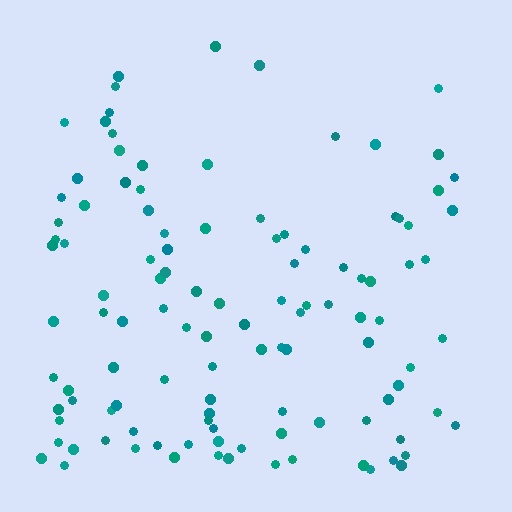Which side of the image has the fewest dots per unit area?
The top.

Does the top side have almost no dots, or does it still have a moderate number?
Still a moderate number, just noticeably fewer than the bottom.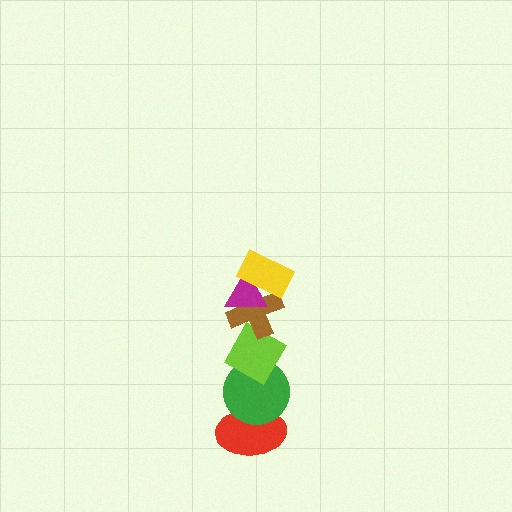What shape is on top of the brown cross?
The magenta triangle is on top of the brown cross.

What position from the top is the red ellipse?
The red ellipse is 6th from the top.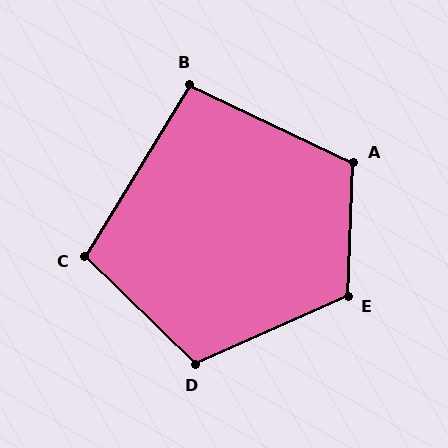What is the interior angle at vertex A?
Approximately 113 degrees (obtuse).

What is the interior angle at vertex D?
Approximately 112 degrees (obtuse).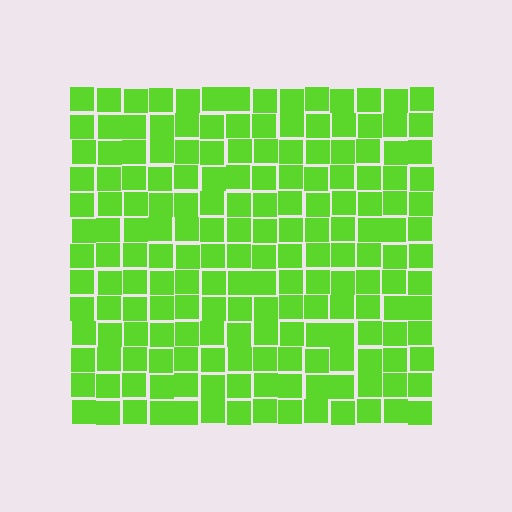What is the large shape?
The large shape is a square.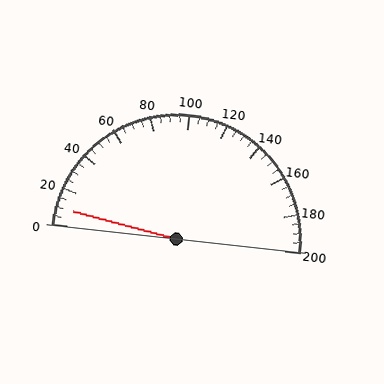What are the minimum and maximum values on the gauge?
The gauge ranges from 0 to 200.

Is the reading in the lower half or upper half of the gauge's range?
The reading is in the lower half of the range (0 to 200).